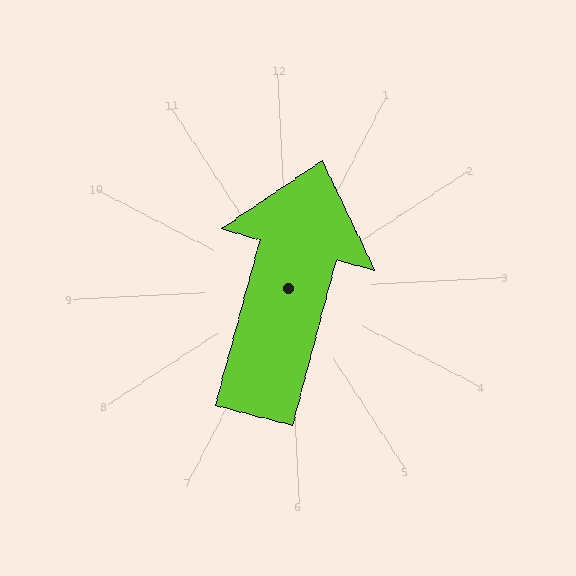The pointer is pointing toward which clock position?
Roughly 1 o'clock.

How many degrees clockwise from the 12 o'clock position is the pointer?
Approximately 18 degrees.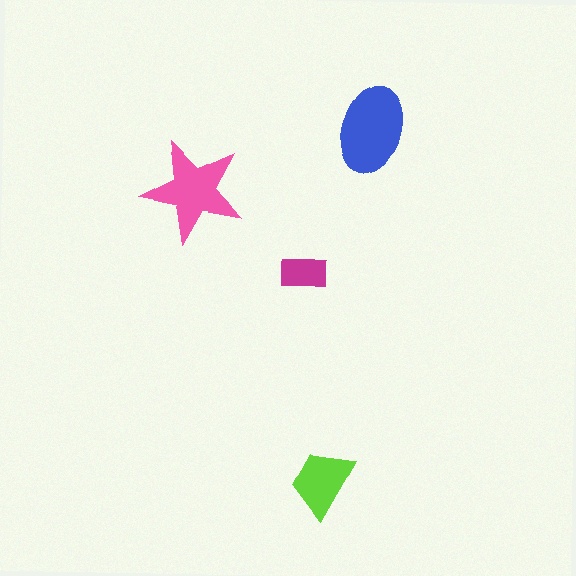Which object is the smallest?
The magenta rectangle.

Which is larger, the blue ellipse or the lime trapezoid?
The blue ellipse.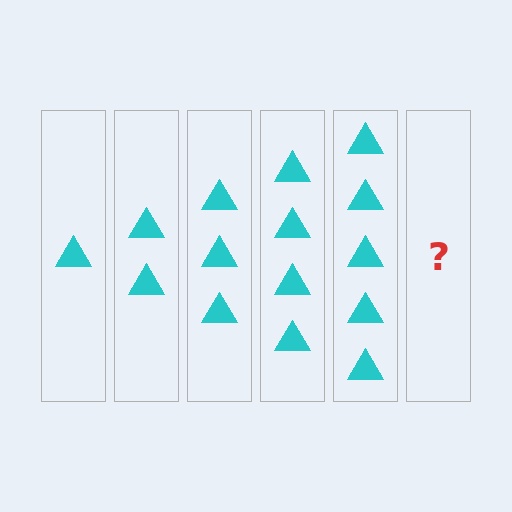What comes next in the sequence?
The next element should be 6 triangles.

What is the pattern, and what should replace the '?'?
The pattern is that each step adds one more triangle. The '?' should be 6 triangles.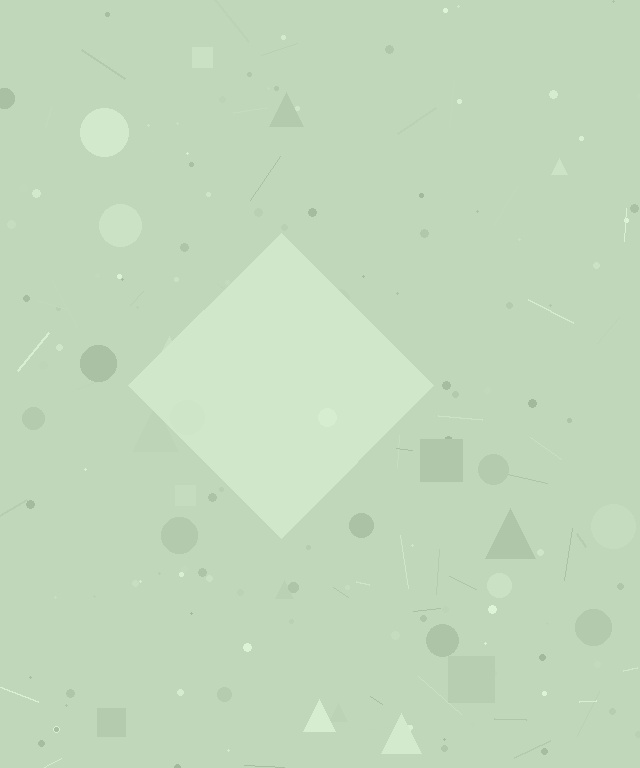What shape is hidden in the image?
A diamond is hidden in the image.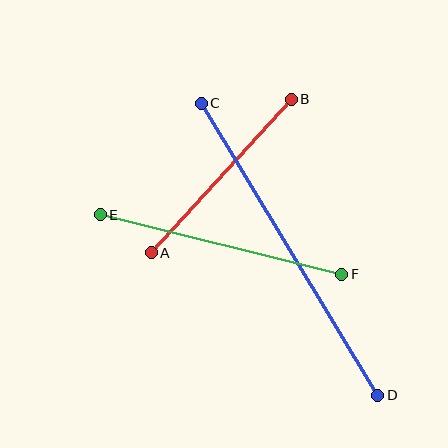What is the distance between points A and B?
The distance is approximately 208 pixels.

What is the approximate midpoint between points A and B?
The midpoint is at approximately (221, 176) pixels.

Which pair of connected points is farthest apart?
Points C and D are farthest apart.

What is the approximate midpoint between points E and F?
The midpoint is at approximately (221, 244) pixels.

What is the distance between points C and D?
The distance is approximately 341 pixels.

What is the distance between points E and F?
The distance is approximately 249 pixels.